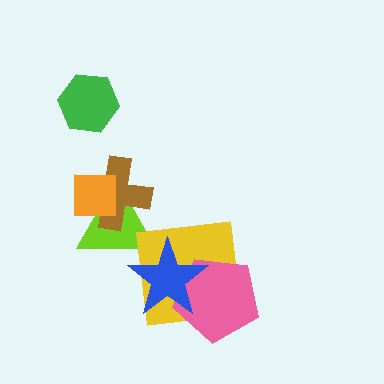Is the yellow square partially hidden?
Yes, it is partially covered by another shape.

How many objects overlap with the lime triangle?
3 objects overlap with the lime triangle.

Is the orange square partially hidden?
No, no other shape covers it.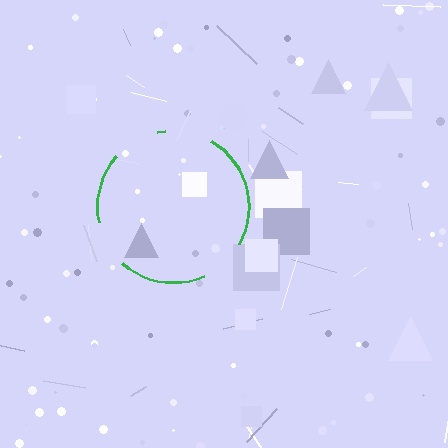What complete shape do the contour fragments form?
The contour fragments form a circle.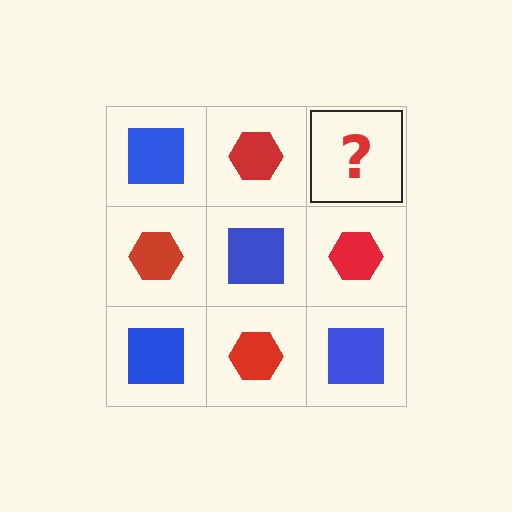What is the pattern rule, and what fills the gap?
The rule is that it alternates blue square and red hexagon in a checkerboard pattern. The gap should be filled with a blue square.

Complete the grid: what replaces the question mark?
The question mark should be replaced with a blue square.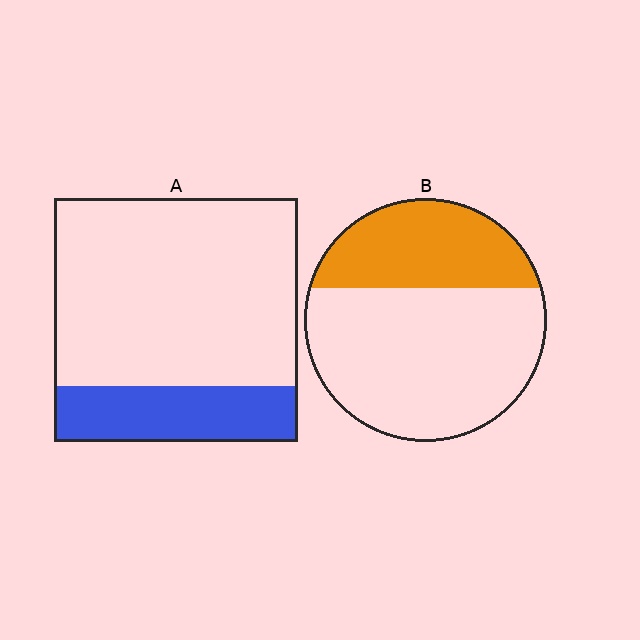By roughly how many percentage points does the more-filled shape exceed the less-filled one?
By roughly 10 percentage points (B over A).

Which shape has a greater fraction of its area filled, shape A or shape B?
Shape B.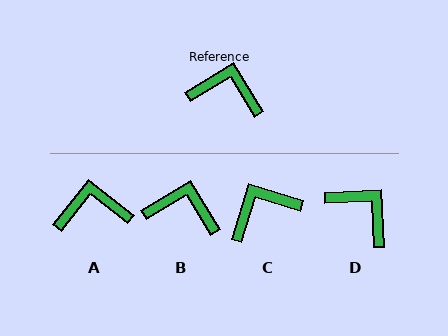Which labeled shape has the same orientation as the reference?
B.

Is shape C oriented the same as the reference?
No, it is off by about 42 degrees.